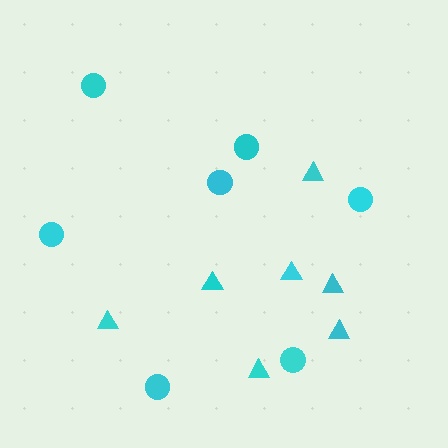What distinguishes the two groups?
There are 2 groups: one group of triangles (7) and one group of circles (7).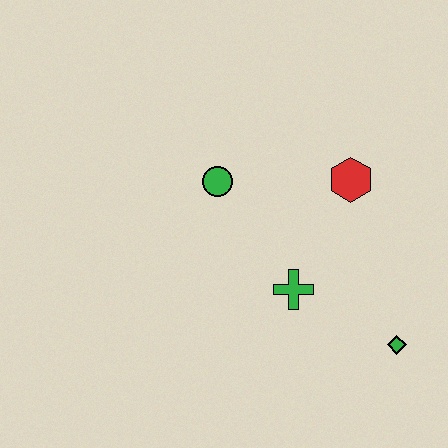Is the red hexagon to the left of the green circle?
No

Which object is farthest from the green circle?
The green diamond is farthest from the green circle.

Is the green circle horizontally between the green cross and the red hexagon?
No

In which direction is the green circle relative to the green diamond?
The green circle is to the left of the green diamond.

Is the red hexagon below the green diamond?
No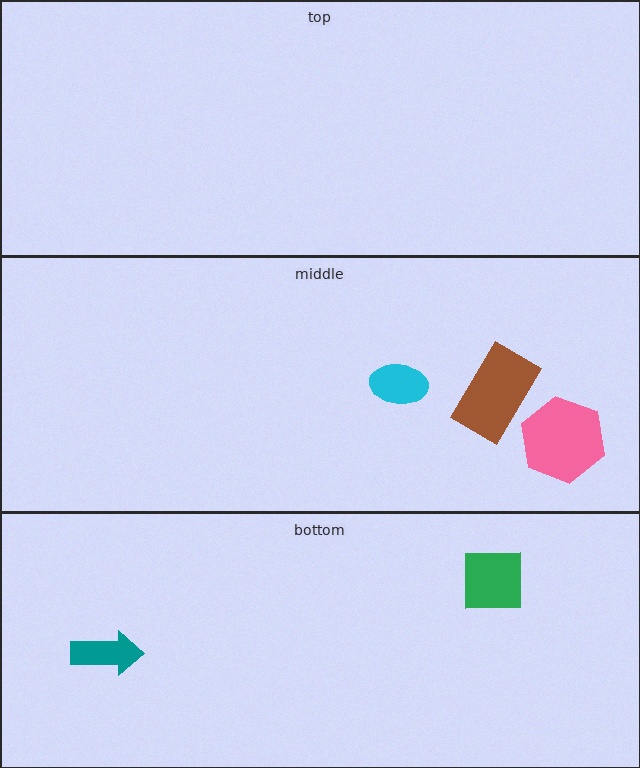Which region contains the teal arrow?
The bottom region.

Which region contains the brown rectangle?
The middle region.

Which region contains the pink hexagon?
The middle region.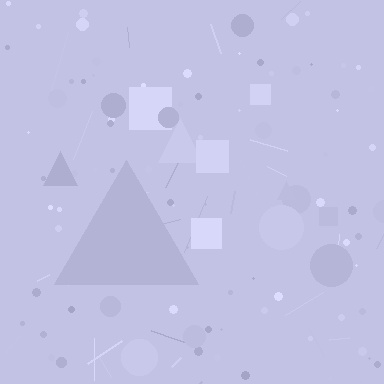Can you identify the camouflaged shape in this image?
The camouflaged shape is a triangle.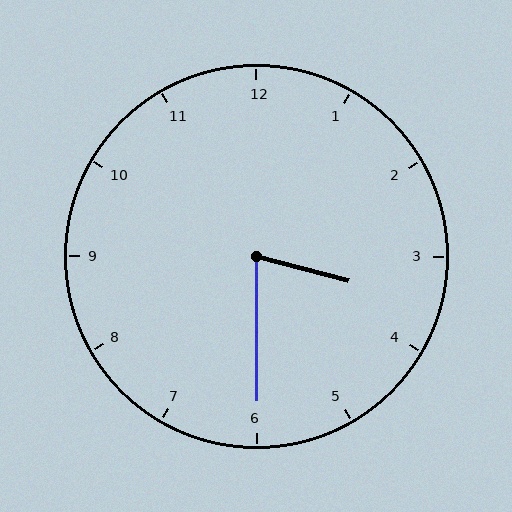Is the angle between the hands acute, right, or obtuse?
It is acute.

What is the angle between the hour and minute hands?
Approximately 75 degrees.